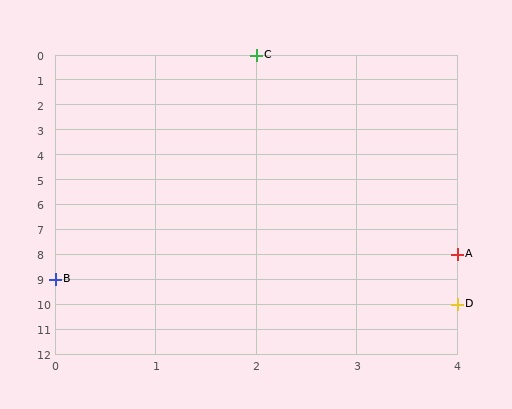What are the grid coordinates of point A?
Point A is at grid coordinates (4, 8).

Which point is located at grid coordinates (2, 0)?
Point C is at (2, 0).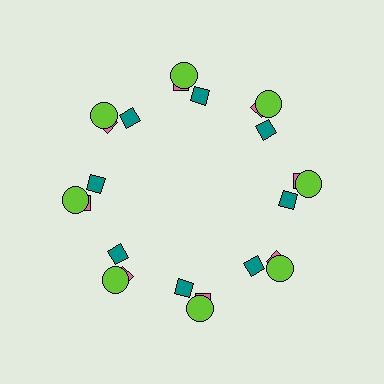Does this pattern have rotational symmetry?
Yes, this pattern has 8-fold rotational symmetry. It looks the same after rotating 45 degrees around the center.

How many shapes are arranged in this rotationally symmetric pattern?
There are 24 shapes, arranged in 8 groups of 3.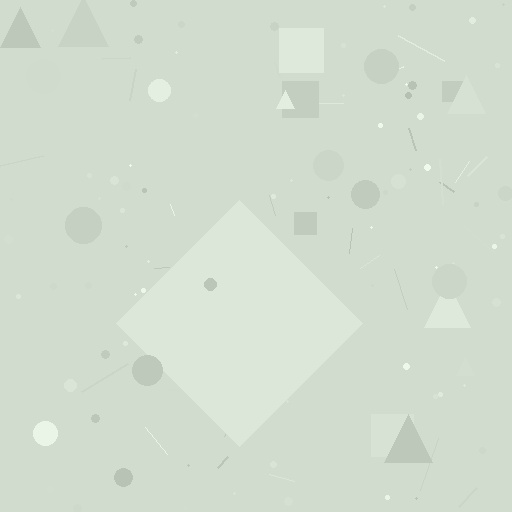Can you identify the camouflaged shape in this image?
The camouflaged shape is a diamond.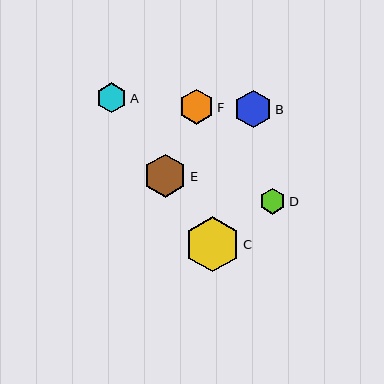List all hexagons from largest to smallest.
From largest to smallest: C, E, B, F, A, D.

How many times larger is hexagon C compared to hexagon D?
Hexagon C is approximately 2.1 times the size of hexagon D.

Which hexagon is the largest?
Hexagon C is the largest with a size of approximately 56 pixels.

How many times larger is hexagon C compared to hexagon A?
Hexagon C is approximately 1.8 times the size of hexagon A.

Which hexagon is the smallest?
Hexagon D is the smallest with a size of approximately 26 pixels.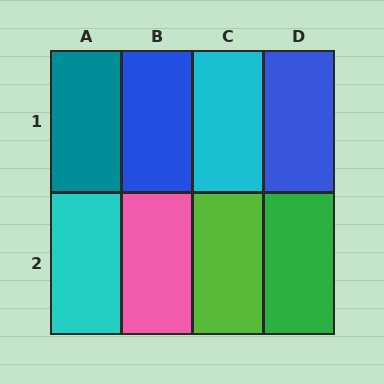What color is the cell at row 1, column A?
Teal.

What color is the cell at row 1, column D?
Blue.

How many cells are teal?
1 cell is teal.